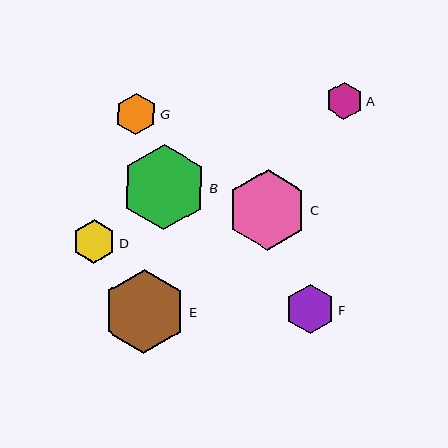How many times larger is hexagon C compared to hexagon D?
Hexagon C is approximately 1.8 times the size of hexagon D.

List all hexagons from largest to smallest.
From largest to smallest: B, E, C, F, D, G, A.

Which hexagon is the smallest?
Hexagon A is the smallest with a size of approximately 37 pixels.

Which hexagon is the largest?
Hexagon B is the largest with a size of approximately 85 pixels.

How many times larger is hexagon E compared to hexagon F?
Hexagon E is approximately 1.7 times the size of hexagon F.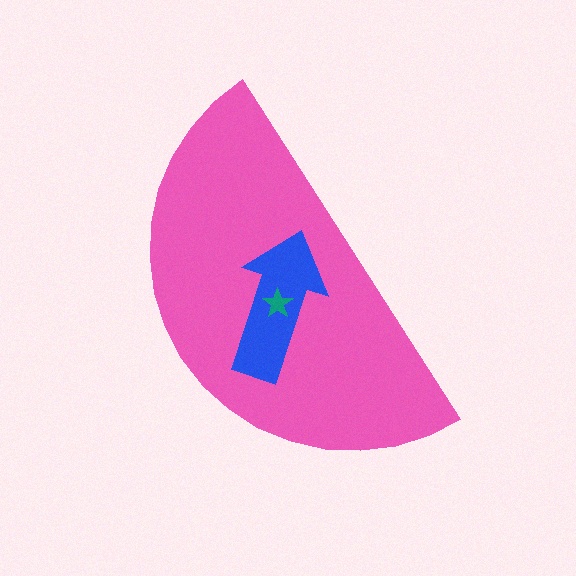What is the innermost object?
The teal star.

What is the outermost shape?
The pink semicircle.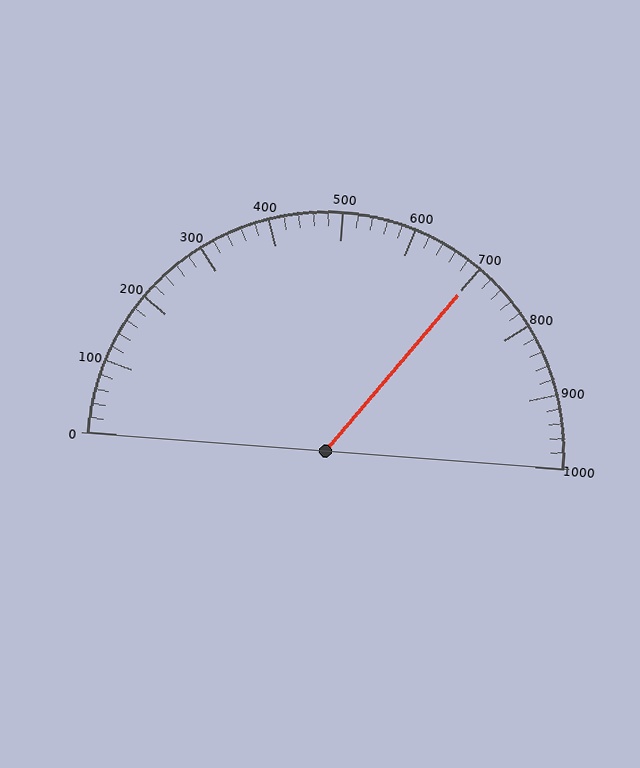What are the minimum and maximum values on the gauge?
The gauge ranges from 0 to 1000.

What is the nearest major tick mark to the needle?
The nearest major tick mark is 700.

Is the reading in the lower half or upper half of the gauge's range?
The reading is in the upper half of the range (0 to 1000).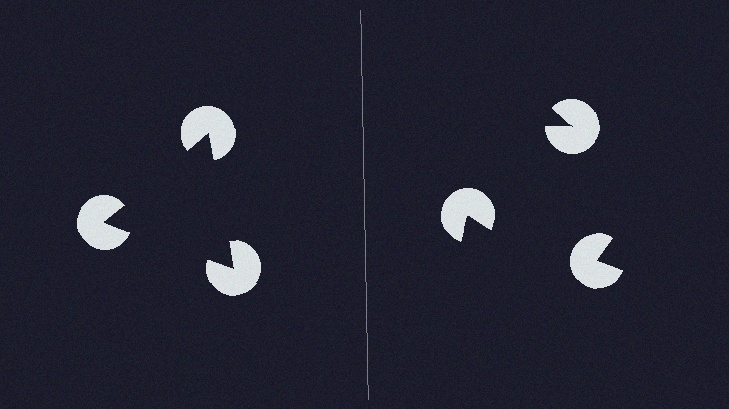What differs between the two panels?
The pac-man discs are positioned identically on both sides; only the wedge orientations differ. On the left they align to a triangle; on the right they are misaligned.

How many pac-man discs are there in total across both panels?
6 — 3 on each side.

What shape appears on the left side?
An illusory triangle.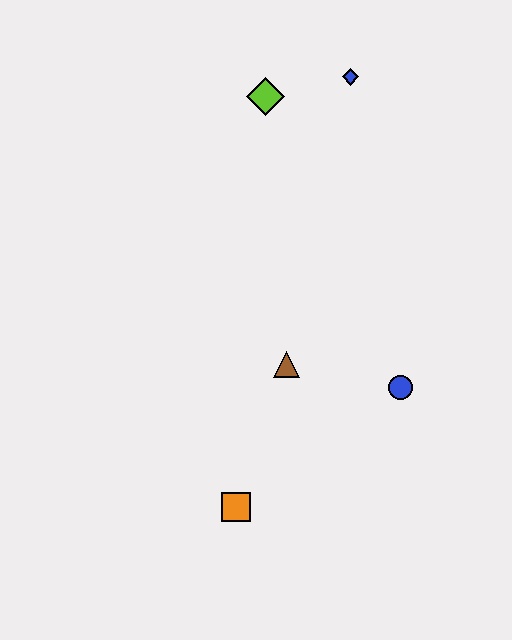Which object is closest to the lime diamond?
The blue diamond is closest to the lime diamond.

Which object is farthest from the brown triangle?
The blue diamond is farthest from the brown triangle.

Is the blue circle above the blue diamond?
No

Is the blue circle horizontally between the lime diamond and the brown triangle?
No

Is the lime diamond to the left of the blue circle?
Yes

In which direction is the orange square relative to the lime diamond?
The orange square is below the lime diamond.